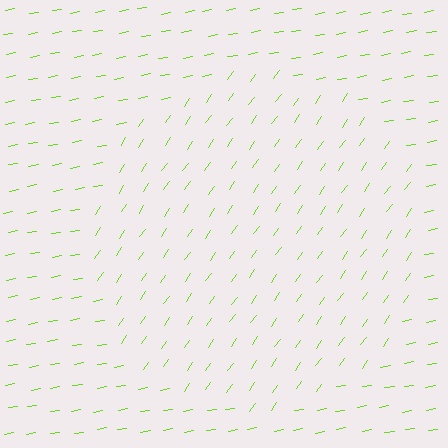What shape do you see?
I see a circle.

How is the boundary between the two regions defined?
The boundary is defined purely by a change in line orientation (approximately 45 degrees difference). All lines are the same color and thickness.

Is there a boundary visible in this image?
Yes, there is a texture boundary formed by a change in line orientation.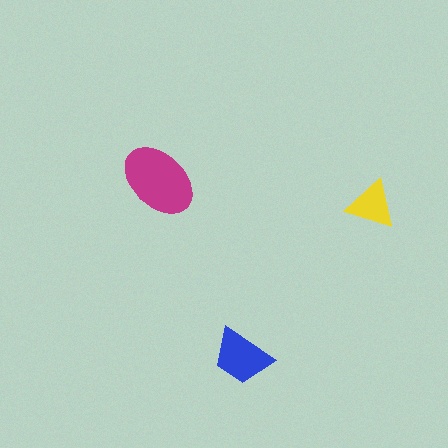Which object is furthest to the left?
The magenta ellipse is leftmost.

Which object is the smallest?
The yellow triangle.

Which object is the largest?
The magenta ellipse.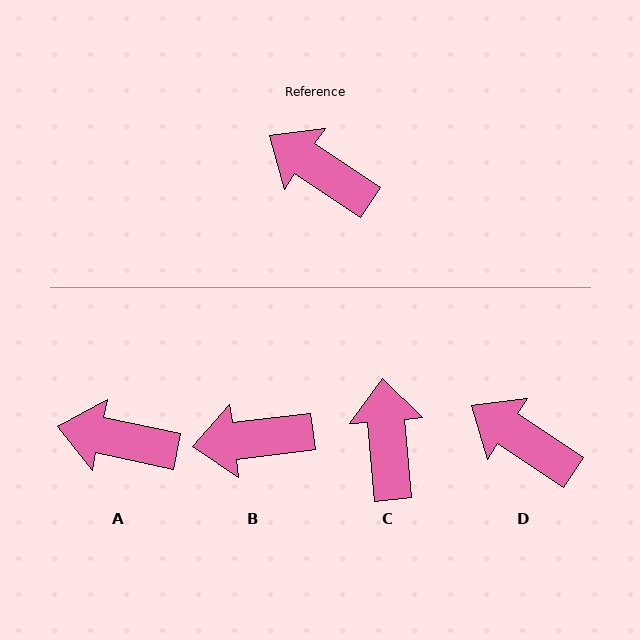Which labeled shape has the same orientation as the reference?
D.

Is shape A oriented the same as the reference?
No, it is off by about 22 degrees.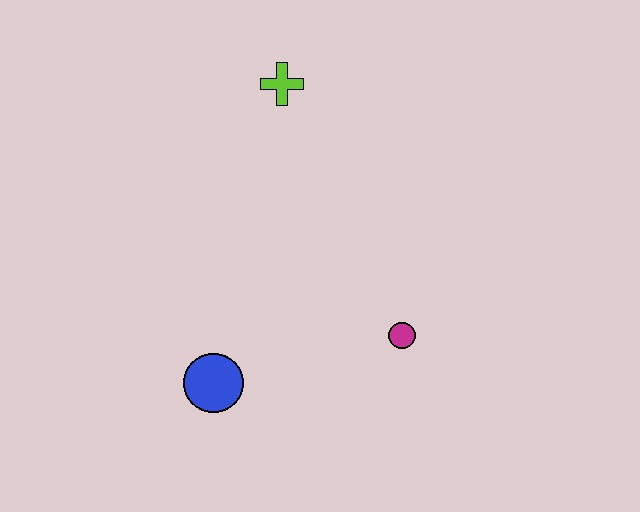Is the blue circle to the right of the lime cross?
No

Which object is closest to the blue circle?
The magenta circle is closest to the blue circle.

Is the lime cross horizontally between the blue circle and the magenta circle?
Yes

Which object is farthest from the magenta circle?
The lime cross is farthest from the magenta circle.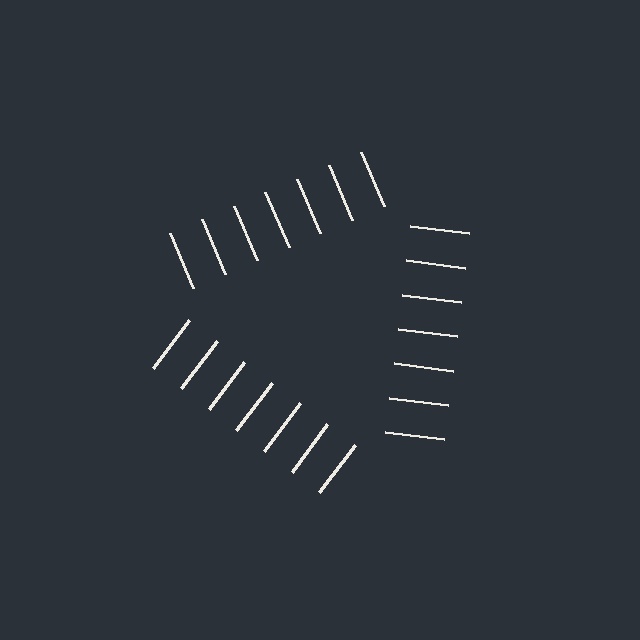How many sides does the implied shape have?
3 sides — the line-ends trace a triangle.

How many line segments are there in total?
21 — 7 along each of the 3 edges.